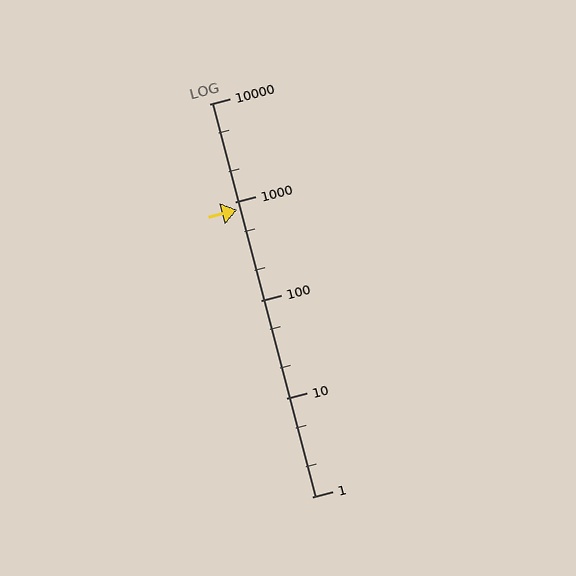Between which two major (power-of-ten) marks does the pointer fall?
The pointer is between 100 and 1000.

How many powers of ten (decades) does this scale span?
The scale spans 4 decades, from 1 to 10000.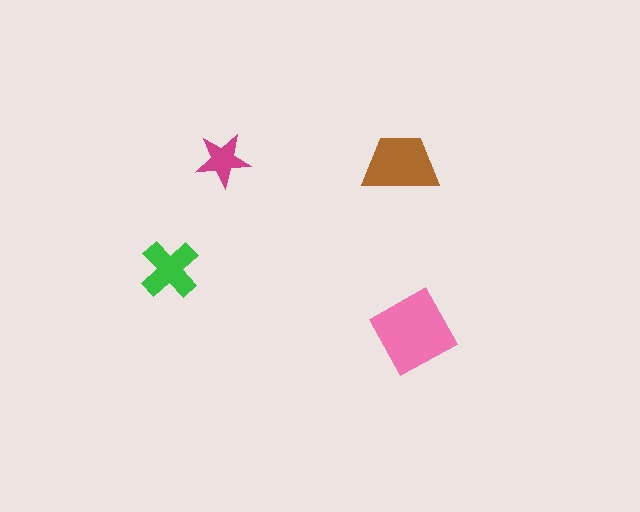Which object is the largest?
The pink diamond.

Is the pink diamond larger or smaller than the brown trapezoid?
Larger.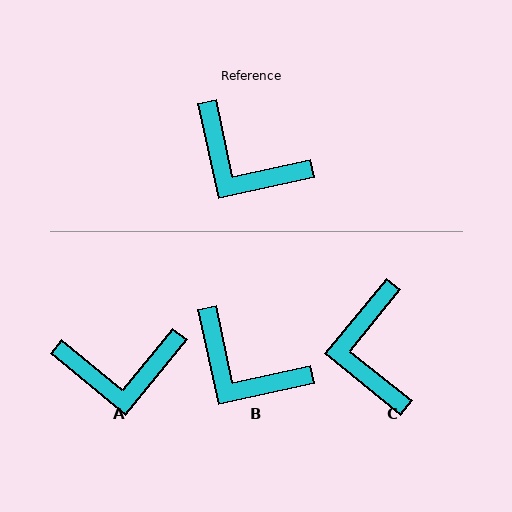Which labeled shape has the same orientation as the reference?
B.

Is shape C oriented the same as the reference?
No, it is off by about 51 degrees.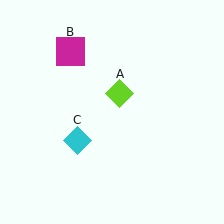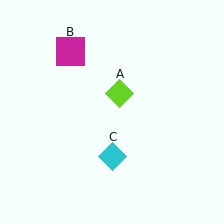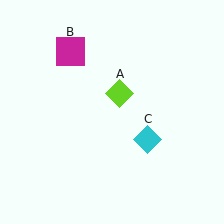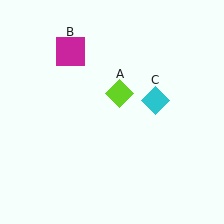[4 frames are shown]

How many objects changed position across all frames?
1 object changed position: cyan diamond (object C).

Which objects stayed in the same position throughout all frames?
Lime diamond (object A) and magenta square (object B) remained stationary.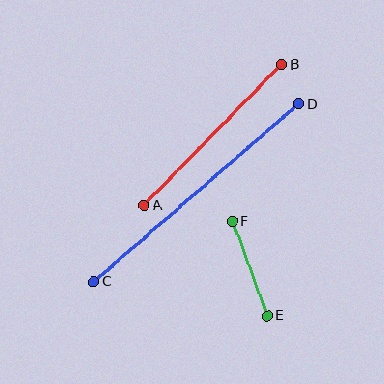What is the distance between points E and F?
The distance is approximately 101 pixels.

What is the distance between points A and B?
The distance is approximately 197 pixels.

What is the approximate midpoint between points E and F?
The midpoint is at approximately (250, 269) pixels.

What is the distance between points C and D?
The distance is approximately 271 pixels.